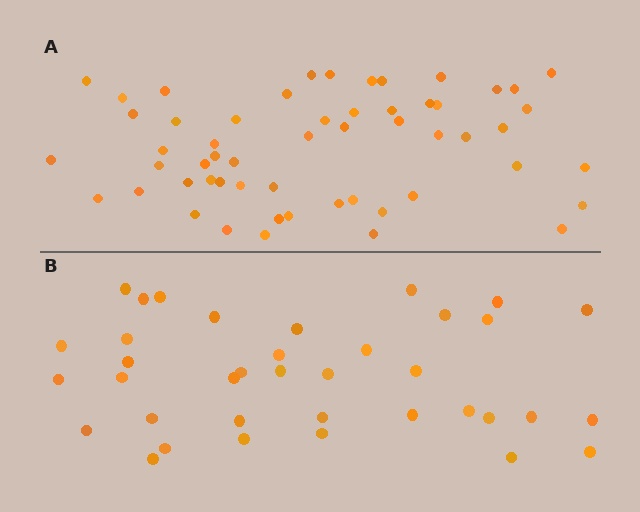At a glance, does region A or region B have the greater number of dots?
Region A (the top region) has more dots.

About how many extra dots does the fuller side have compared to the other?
Region A has approximately 20 more dots than region B.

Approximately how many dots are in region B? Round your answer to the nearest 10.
About 40 dots. (The exact count is 37, which rounds to 40.)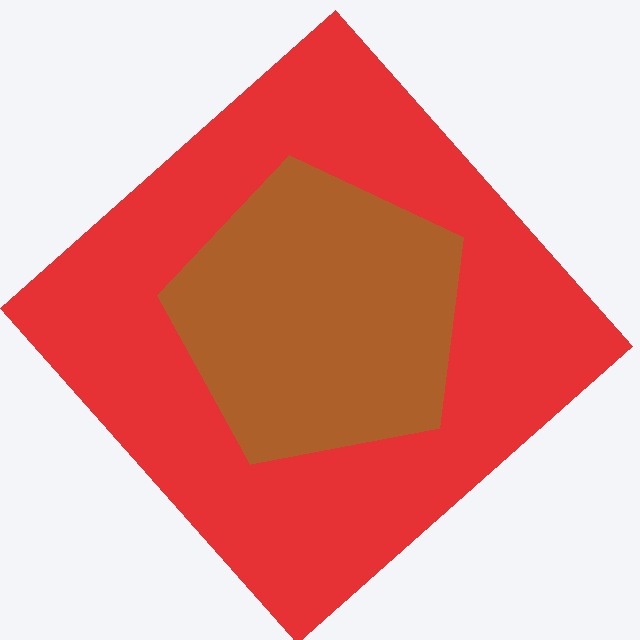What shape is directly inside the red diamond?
The brown pentagon.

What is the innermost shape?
The brown pentagon.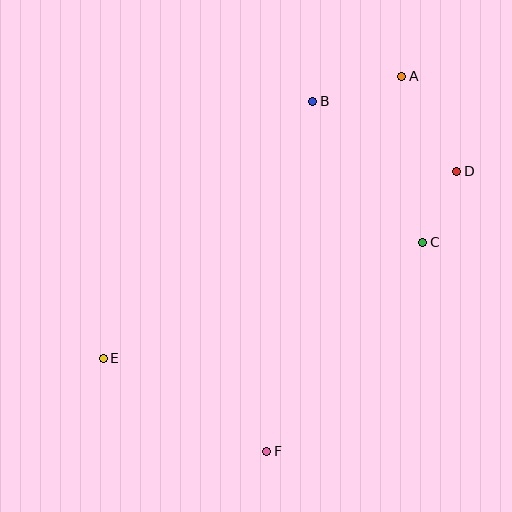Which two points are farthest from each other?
Points A and E are farthest from each other.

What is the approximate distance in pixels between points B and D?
The distance between B and D is approximately 160 pixels.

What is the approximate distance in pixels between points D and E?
The distance between D and E is approximately 400 pixels.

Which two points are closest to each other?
Points C and D are closest to each other.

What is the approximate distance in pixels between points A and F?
The distance between A and F is approximately 399 pixels.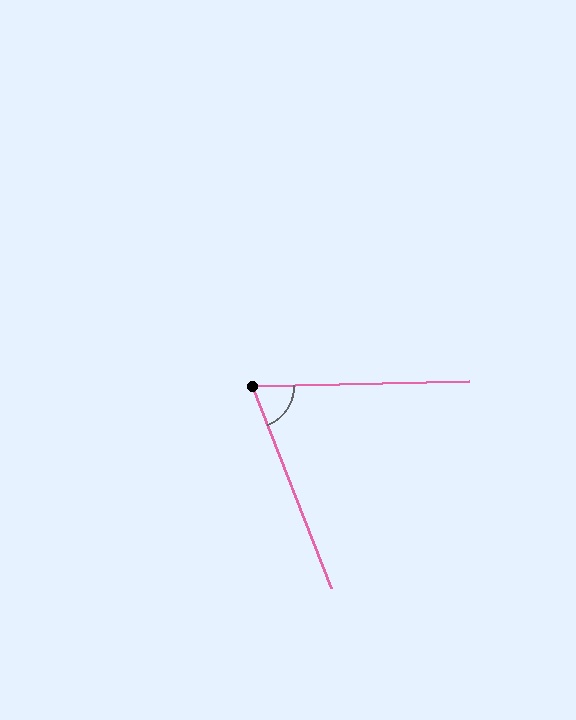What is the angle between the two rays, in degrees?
Approximately 70 degrees.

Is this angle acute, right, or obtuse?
It is acute.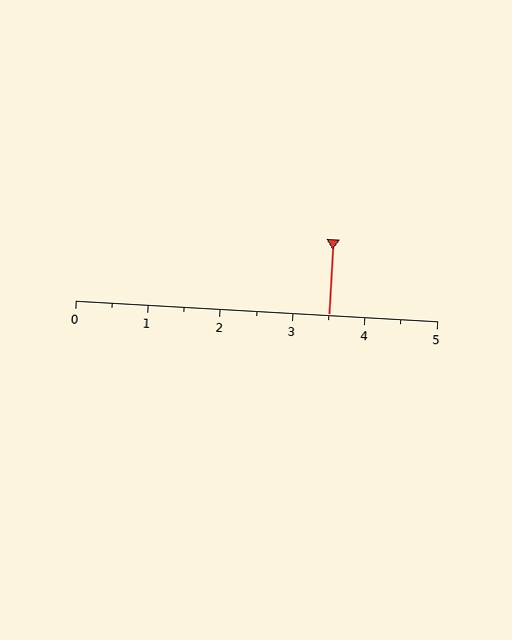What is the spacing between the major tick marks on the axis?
The major ticks are spaced 1 apart.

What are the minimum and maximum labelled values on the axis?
The axis runs from 0 to 5.